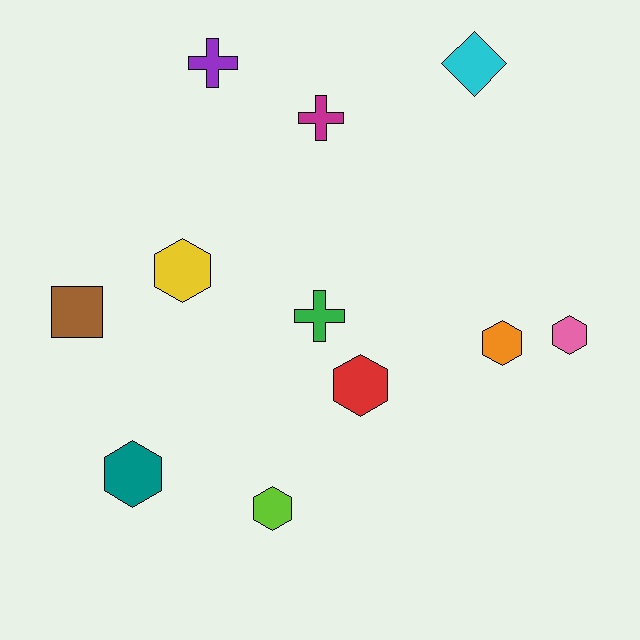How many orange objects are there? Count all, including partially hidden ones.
There is 1 orange object.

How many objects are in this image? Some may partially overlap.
There are 11 objects.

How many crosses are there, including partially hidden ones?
There are 3 crosses.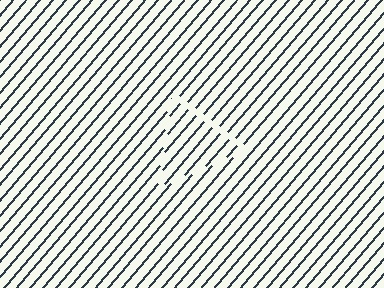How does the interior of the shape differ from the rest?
The interior of the shape contains the same grating, shifted by half a period — the contour is defined by the phase discontinuity where line-ends from the inner and outer gratings abut.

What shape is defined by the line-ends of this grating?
An illusory triangle. The interior of the shape contains the same grating, shifted by half a period — the contour is defined by the phase discontinuity where line-ends from the inner and outer gratings abut.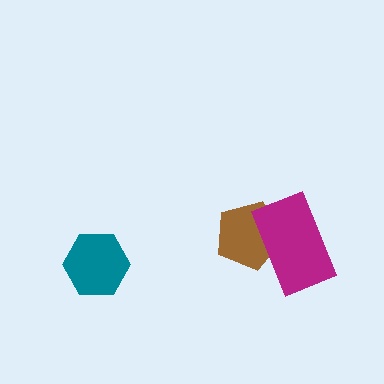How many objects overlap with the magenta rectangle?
1 object overlaps with the magenta rectangle.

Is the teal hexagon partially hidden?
No, no other shape covers it.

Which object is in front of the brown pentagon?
The magenta rectangle is in front of the brown pentagon.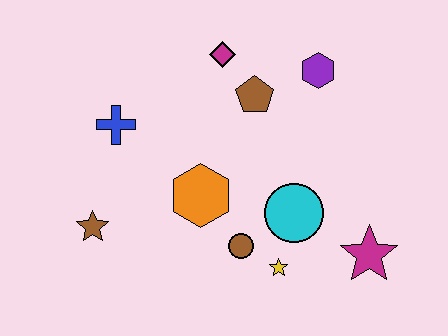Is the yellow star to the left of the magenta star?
Yes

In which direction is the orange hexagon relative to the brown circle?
The orange hexagon is above the brown circle.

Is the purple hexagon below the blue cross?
No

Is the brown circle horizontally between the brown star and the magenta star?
Yes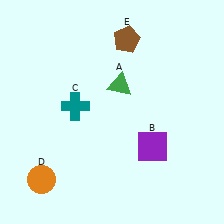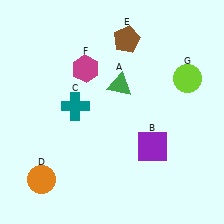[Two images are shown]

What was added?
A magenta hexagon (F), a lime circle (G) were added in Image 2.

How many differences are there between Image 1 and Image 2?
There are 2 differences between the two images.